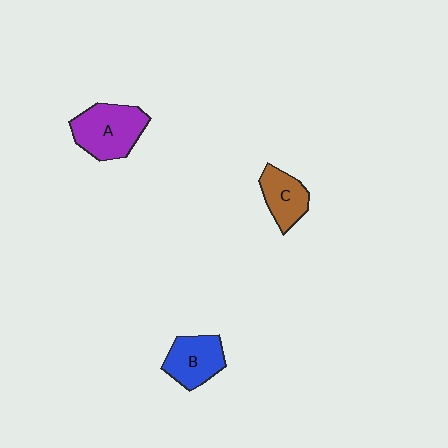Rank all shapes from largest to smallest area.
From largest to smallest: A (purple), B (blue), C (brown).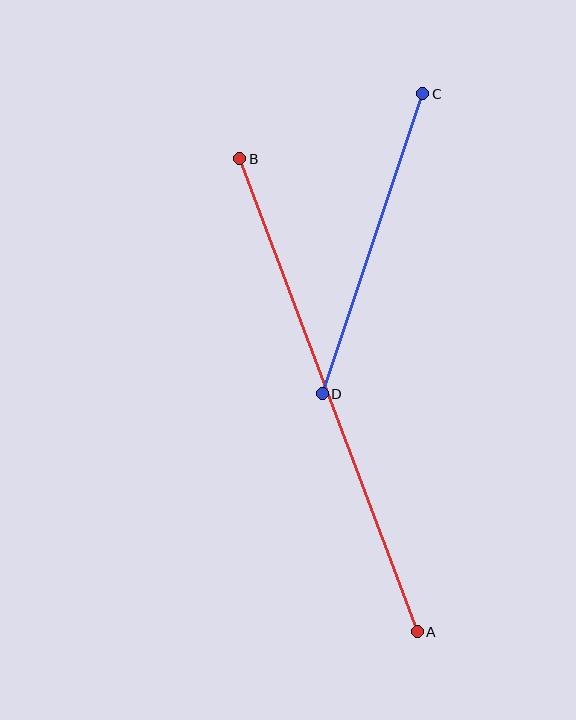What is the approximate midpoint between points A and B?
The midpoint is at approximately (328, 395) pixels.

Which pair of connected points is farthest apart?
Points A and B are farthest apart.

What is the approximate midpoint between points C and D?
The midpoint is at approximately (373, 244) pixels.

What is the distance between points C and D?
The distance is approximately 316 pixels.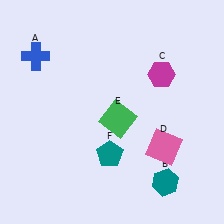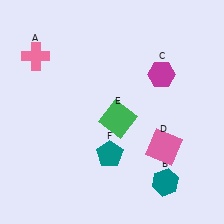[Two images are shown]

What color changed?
The cross (A) changed from blue in Image 1 to pink in Image 2.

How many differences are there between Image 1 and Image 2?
There is 1 difference between the two images.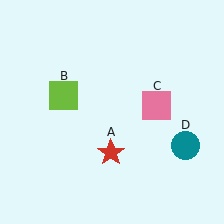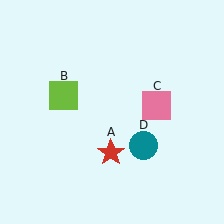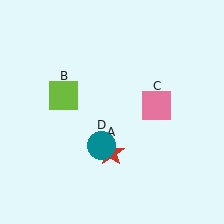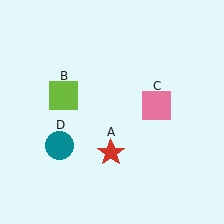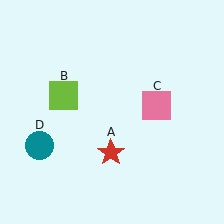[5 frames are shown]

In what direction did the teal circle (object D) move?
The teal circle (object D) moved left.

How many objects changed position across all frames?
1 object changed position: teal circle (object D).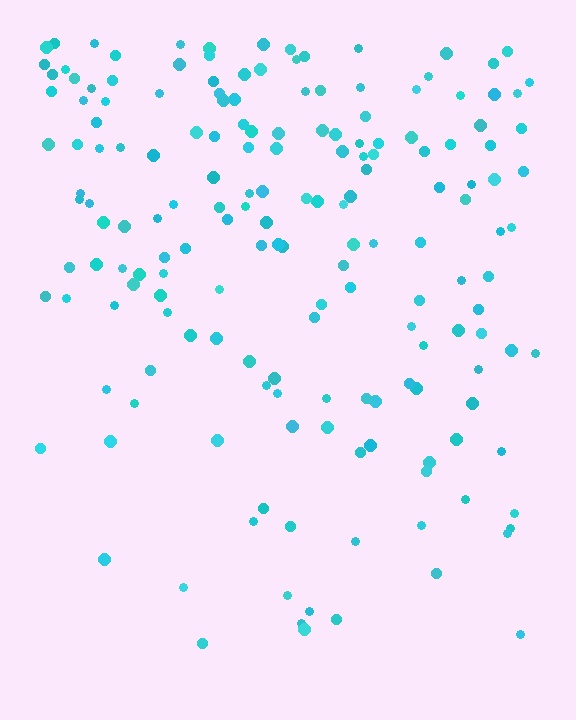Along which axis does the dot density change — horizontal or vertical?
Vertical.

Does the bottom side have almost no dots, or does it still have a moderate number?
Still a moderate number, just noticeably fewer than the top.